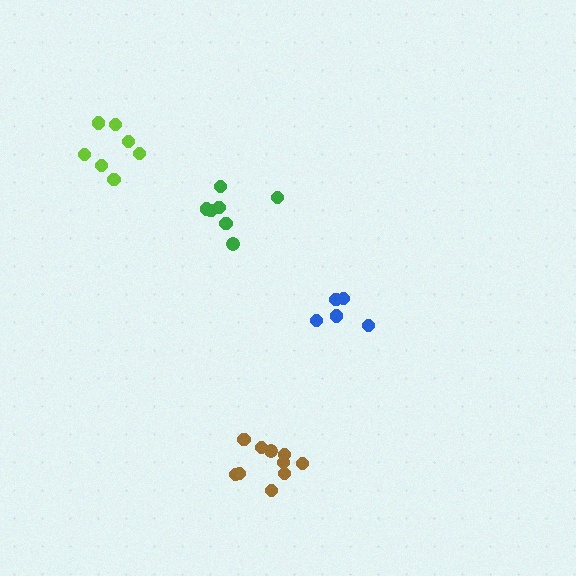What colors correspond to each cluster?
The clusters are colored: blue, brown, green, lime.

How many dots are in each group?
Group 1: 5 dots, Group 2: 10 dots, Group 3: 7 dots, Group 4: 7 dots (29 total).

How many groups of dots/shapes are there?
There are 4 groups.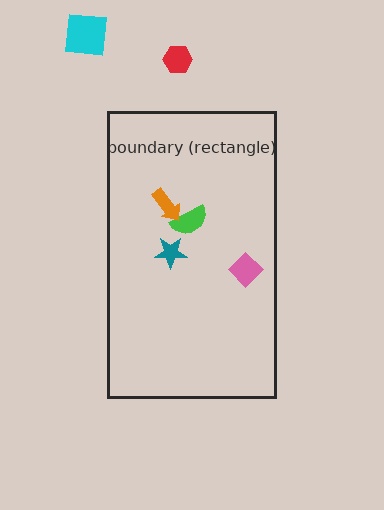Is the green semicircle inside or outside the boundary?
Inside.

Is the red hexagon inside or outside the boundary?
Outside.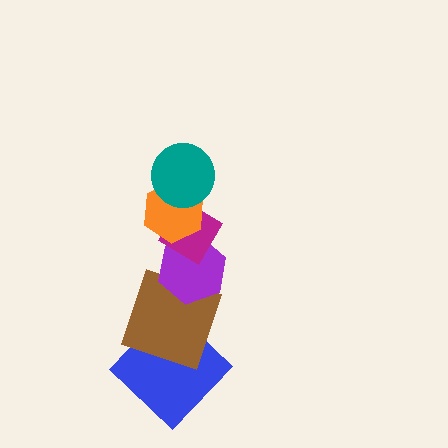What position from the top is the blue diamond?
The blue diamond is 6th from the top.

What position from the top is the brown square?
The brown square is 5th from the top.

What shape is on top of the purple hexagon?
The magenta diamond is on top of the purple hexagon.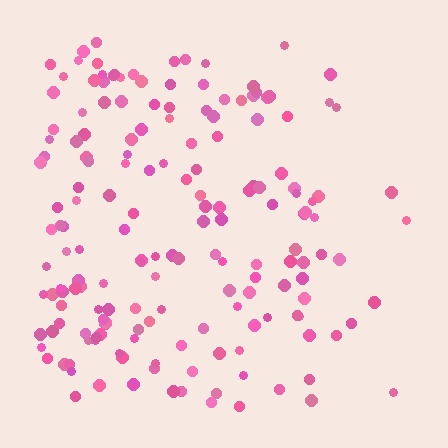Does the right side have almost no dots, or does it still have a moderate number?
Still a moderate number, just noticeably fewer than the left.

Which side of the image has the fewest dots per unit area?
The right.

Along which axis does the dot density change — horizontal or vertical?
Horizontal.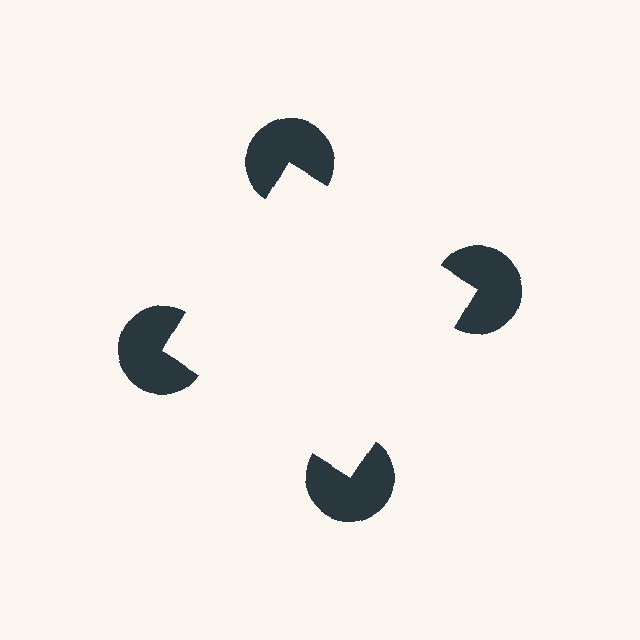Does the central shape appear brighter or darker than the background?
It typically appears slightly brighter than the background, even though no actual brightness change is drawn.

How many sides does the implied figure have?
4 sides.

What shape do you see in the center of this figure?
An illusory square — its edges are inferred from the aligned wedge cuts in the pac-man discs, not physically drawn.